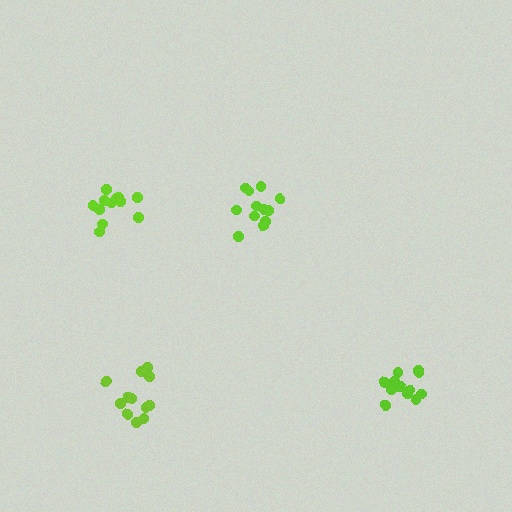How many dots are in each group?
Group 1: 12 dots, Group 2: 12 dots, Group 3: 12 dots, Group 4: 12 dots (48 total).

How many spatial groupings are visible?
There are 4 spatial groupings.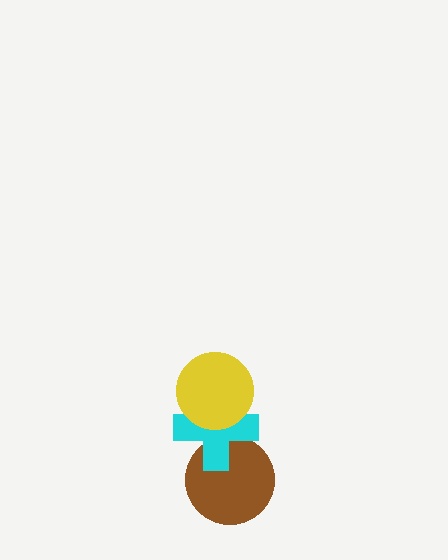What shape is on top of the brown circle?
The cyan cross is on top of the brown circle.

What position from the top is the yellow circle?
The yellow circle is 1st from the top.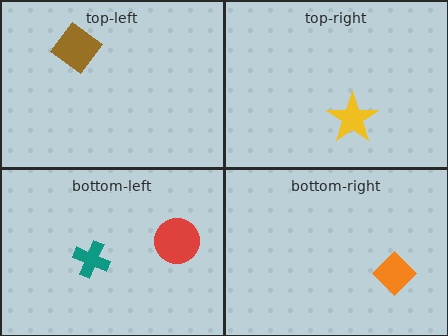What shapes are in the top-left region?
The brown diamond.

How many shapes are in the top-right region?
1.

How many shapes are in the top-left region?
1.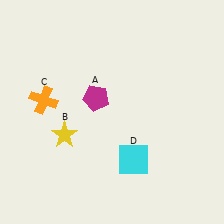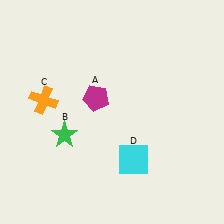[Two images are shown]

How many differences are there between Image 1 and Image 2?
There is 1 difference between the two images.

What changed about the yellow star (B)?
In Image 1, B is yellow. In Image 2, it changed to green.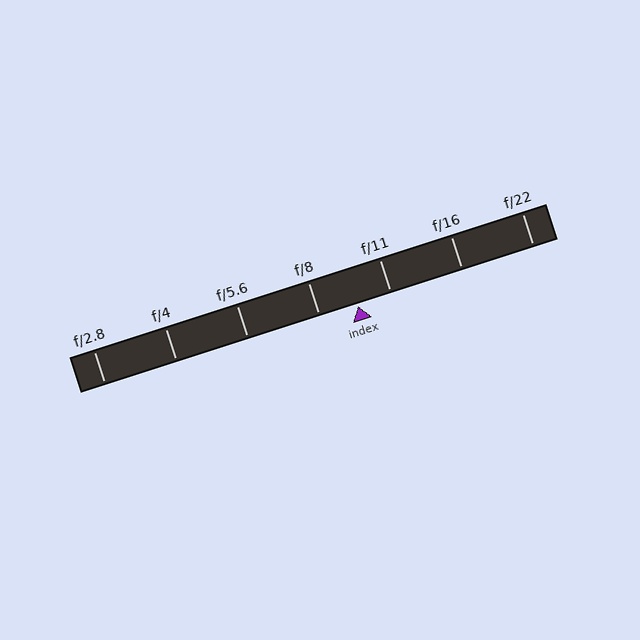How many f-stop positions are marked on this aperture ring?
There are 7 f-stop positions marked.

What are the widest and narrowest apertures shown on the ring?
The widest aperture shown is f/2.8 and the narrowest is f/22.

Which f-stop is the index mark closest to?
The index mark is closest to f/11.